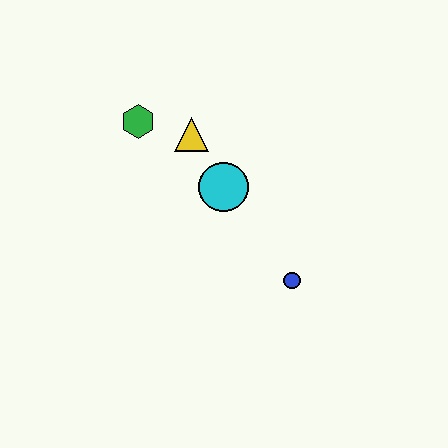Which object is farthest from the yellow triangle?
The blue circle is farthest from the yellow triangle.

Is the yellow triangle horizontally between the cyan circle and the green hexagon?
Yes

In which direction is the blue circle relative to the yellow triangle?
The blue circle is below the yellow triangle.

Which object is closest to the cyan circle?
The yellow triangle is closest to the cyan circle.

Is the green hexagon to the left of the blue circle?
Yes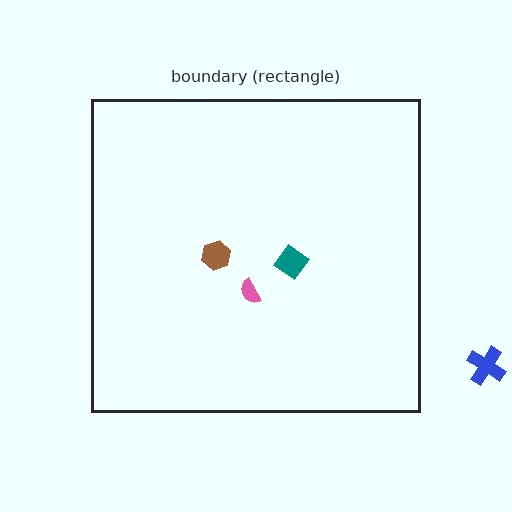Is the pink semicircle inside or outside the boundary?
Inside.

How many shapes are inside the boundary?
3 inside, 1 outside.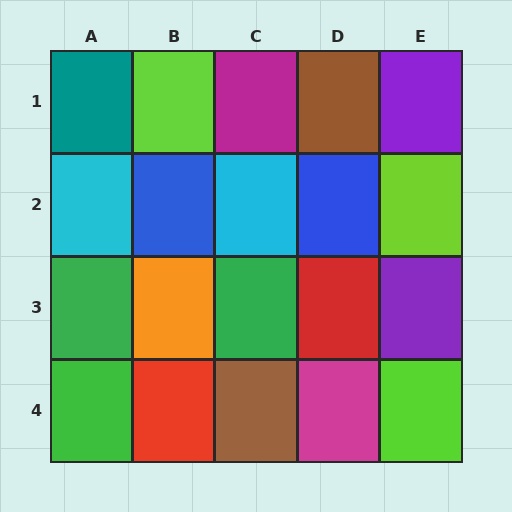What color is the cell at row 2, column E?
Lime.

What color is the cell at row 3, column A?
Green.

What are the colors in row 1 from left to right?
Teal, lime, magenta, brown, purple.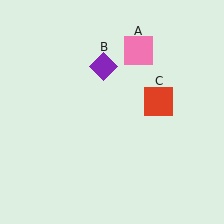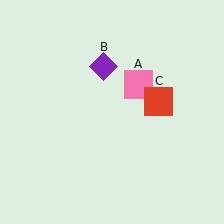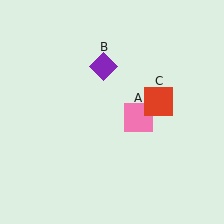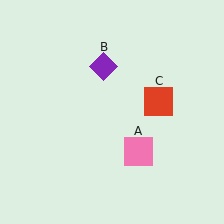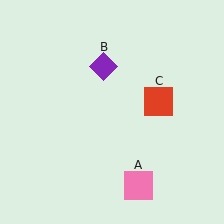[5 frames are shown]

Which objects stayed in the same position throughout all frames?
Purple diamond (object B) and red square (object C) remained stationary.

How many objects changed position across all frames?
1 object changed position: pink square (object A).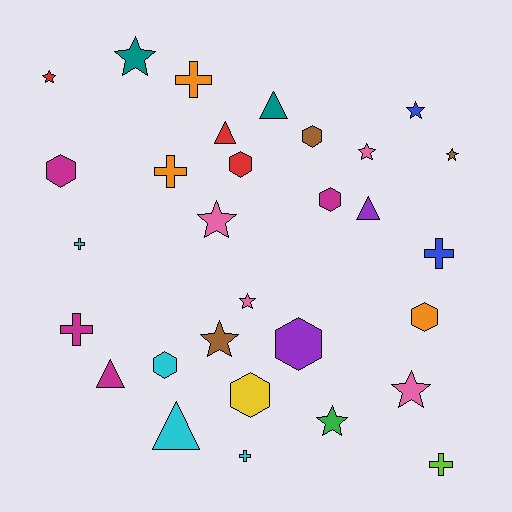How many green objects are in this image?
There is 1 green object.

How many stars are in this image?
There are 10 stars.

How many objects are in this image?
There are 30 objects.